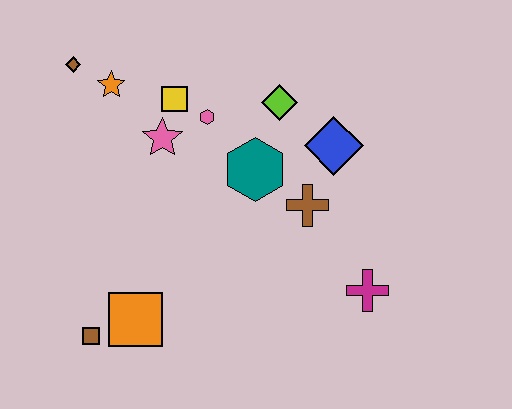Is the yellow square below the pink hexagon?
No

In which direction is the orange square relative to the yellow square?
The orange square is below the yellow square.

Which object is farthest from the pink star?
The magenta cross is farthest from the pink star.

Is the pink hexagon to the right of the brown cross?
No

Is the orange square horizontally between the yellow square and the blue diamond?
No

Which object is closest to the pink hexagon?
The yellow square is closest to the pink hexagon.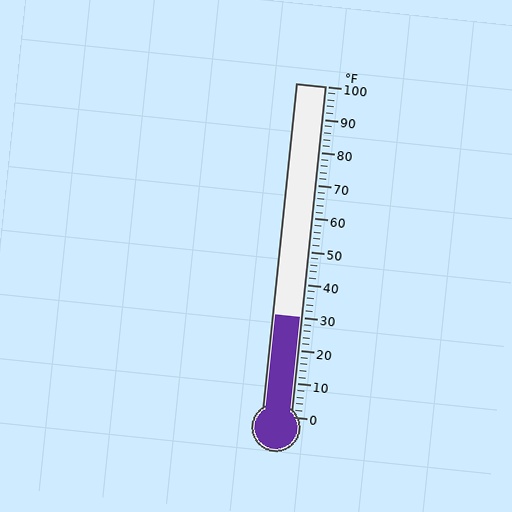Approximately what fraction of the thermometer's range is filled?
The thermometer is filled to approximately 30% of its range.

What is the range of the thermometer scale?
The thermometer scale ranges from 0°F to 100°F.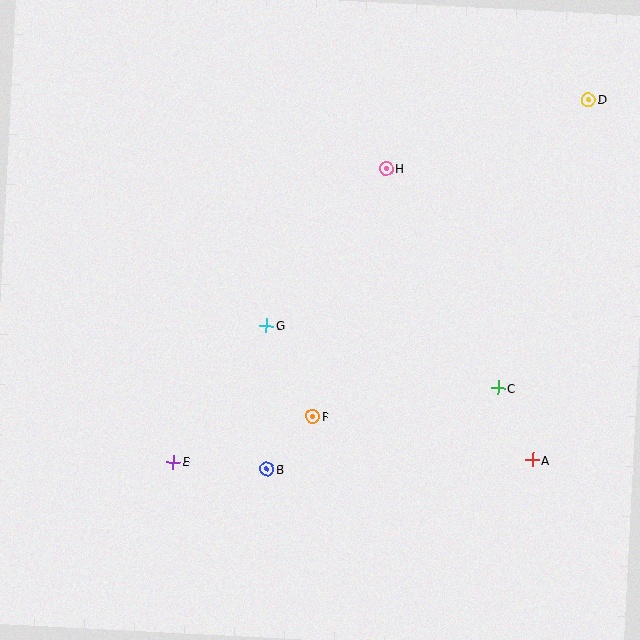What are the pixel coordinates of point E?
Point E is at (173, 462).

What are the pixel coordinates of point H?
Point H is at (386, 168).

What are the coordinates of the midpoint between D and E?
The midpoint between D and E is at (381, 281).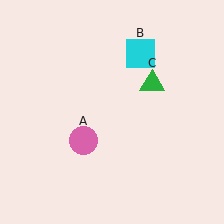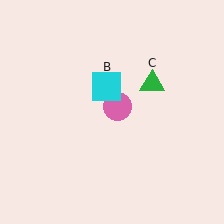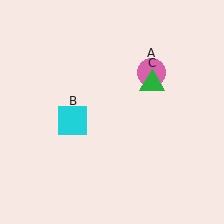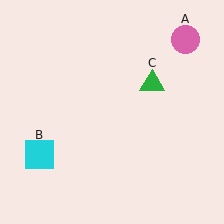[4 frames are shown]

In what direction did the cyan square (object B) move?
The cyan square (object B) moved down and to the left.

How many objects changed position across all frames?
2 objects changed position: pink circle (object A), cyan square (object B).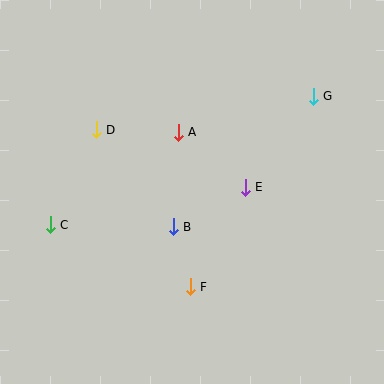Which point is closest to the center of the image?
Point B at (173, 227) is closest to the center.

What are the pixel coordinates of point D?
Point D is at (96, 130).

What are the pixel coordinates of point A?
Point A is at (178, 132).